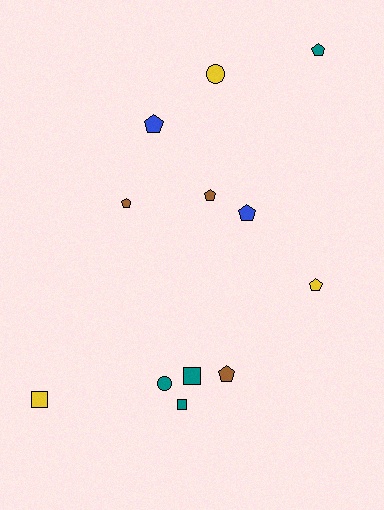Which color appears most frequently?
Teal, with 4 objects.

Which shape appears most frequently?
Pentagon, with 7 objects.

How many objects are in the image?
There are 12 objects.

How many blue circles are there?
There are no blue circles.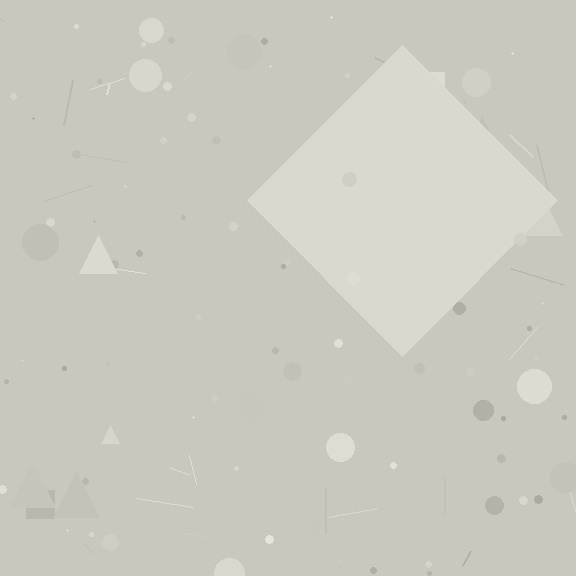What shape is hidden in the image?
A diamond is hidden in the image.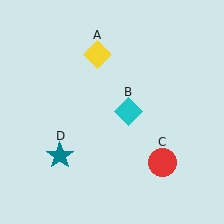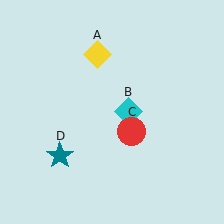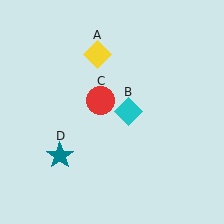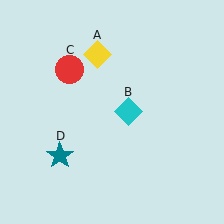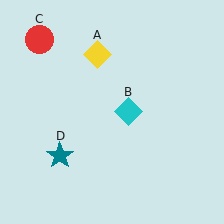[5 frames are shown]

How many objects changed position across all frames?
1 object changed position: red circle (object C).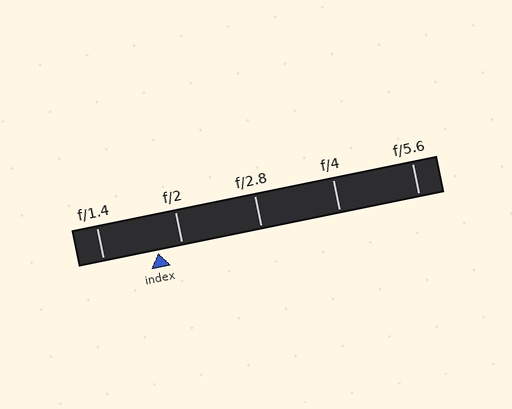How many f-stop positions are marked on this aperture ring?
There are 5 f-stop positions marked.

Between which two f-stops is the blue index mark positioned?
The index mark is between f/1.4 and f/2.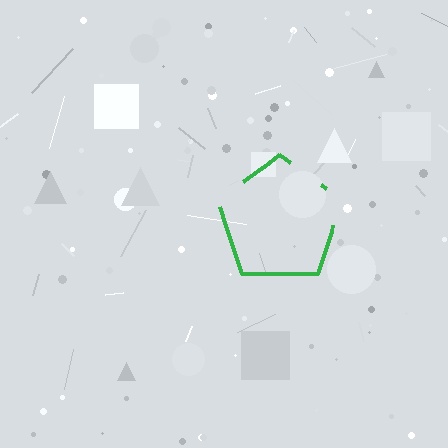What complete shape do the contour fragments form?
The contour fragments form a pentagon.